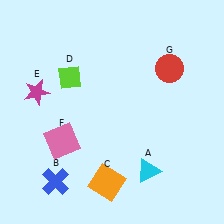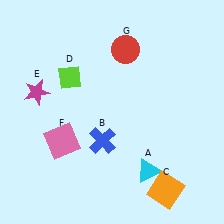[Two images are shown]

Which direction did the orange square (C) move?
The orange square (C) moved right.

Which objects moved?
The objects that moved are: the blue cross (B), the orange square (C), the red circle (G).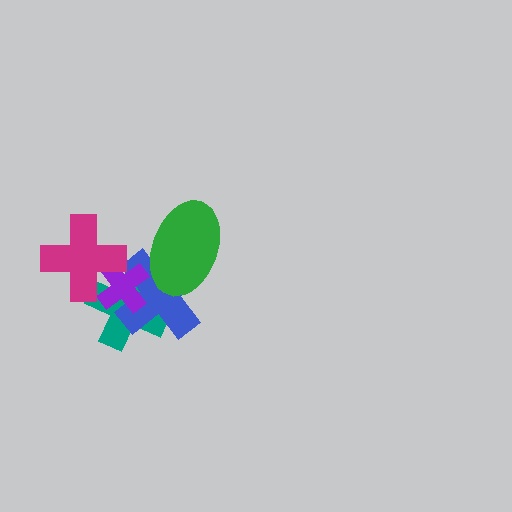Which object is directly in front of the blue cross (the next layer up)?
The purple cross is directly in front of the blue cross.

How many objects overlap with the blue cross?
3 objects overlap with the blue cross.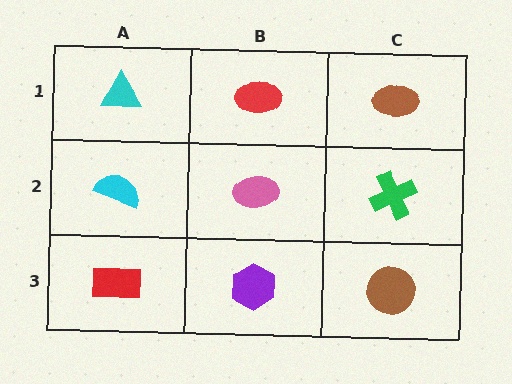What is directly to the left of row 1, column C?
A red ellipse.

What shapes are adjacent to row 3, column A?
A cyan semicircle (row 2, column A), a purple hexagon (row 3, column B).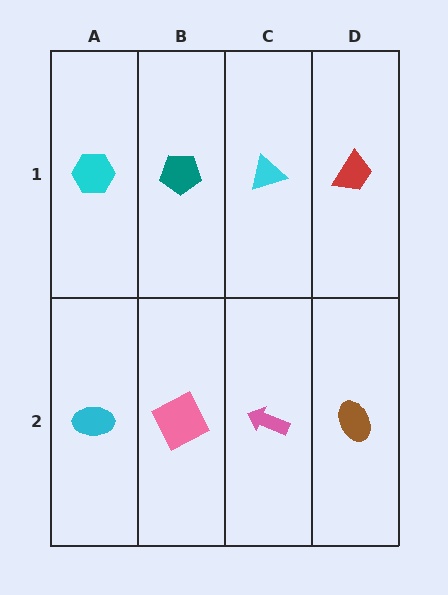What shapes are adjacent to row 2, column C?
A cyan triangle (row 1, column C), a pink square (row 2, column B), a brown ellipse (row 2, column D).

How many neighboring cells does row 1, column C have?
3.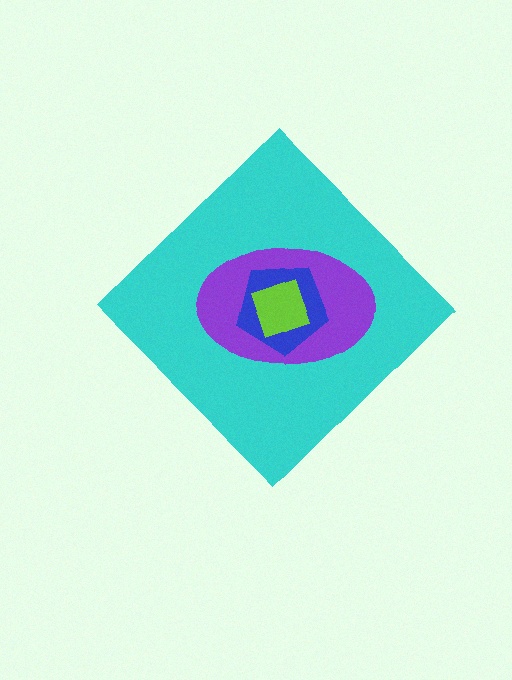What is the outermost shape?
The cyan diamond.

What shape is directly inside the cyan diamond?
The purple ellipse.